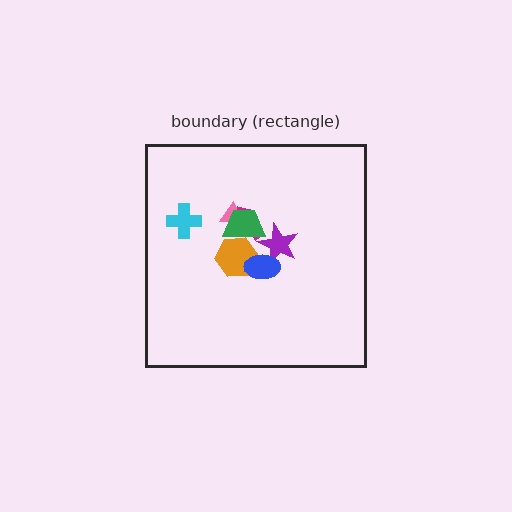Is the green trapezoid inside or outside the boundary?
Inside.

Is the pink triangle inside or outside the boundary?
Inside.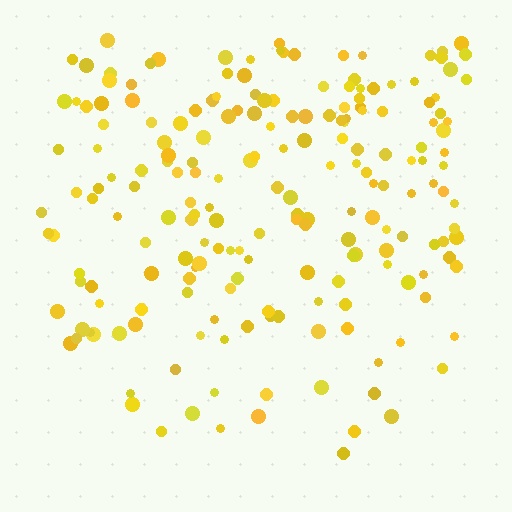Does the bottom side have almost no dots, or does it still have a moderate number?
Still a moderate number, just noticeably fewer than the top.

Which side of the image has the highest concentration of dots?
The top.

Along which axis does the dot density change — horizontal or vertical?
Vertical.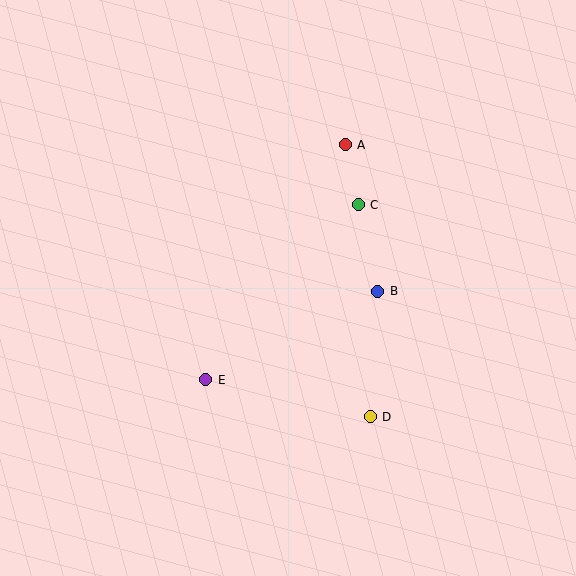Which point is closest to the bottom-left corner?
Point E is closest to the bottom-left corner.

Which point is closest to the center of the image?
Point B at (378, 291) is closest to the center.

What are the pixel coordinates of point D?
Point D is at (370, 417).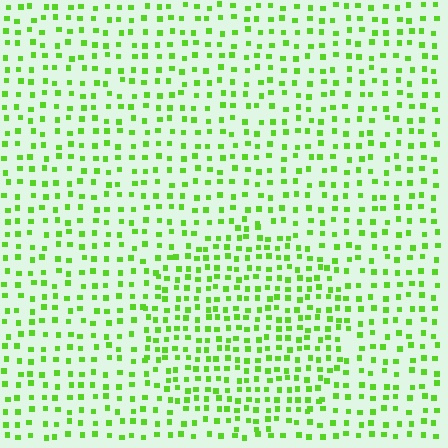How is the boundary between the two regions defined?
The boundary is defined by a change in element density (approximately 1.6x ratio). All elements are the same color, size, and shape.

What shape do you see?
I see a circle.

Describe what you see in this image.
The image contains small lime elements arranged at two different densities. A circle-shaped region is visible where the elements are more densely packed than the surrounding area.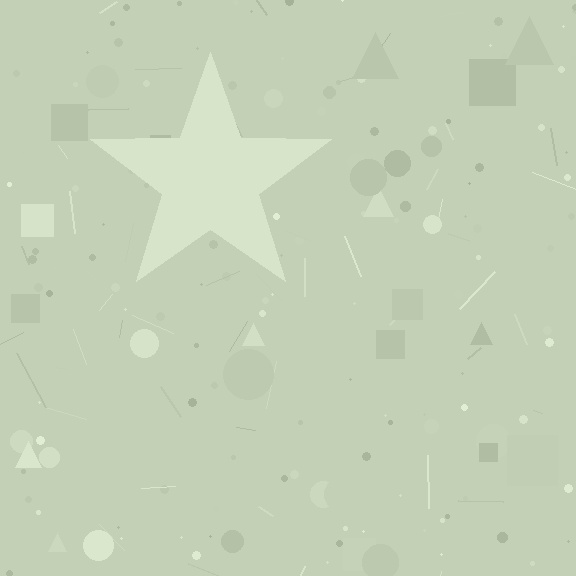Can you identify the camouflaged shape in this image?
The camouflaged shape is a star.